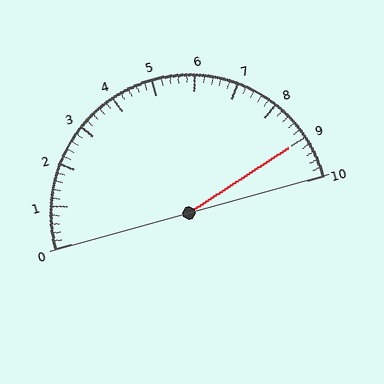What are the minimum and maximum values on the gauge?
The gauge ranges from 0 to 10.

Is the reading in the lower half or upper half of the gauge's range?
The reading is in the upper half of the range (0 to 10).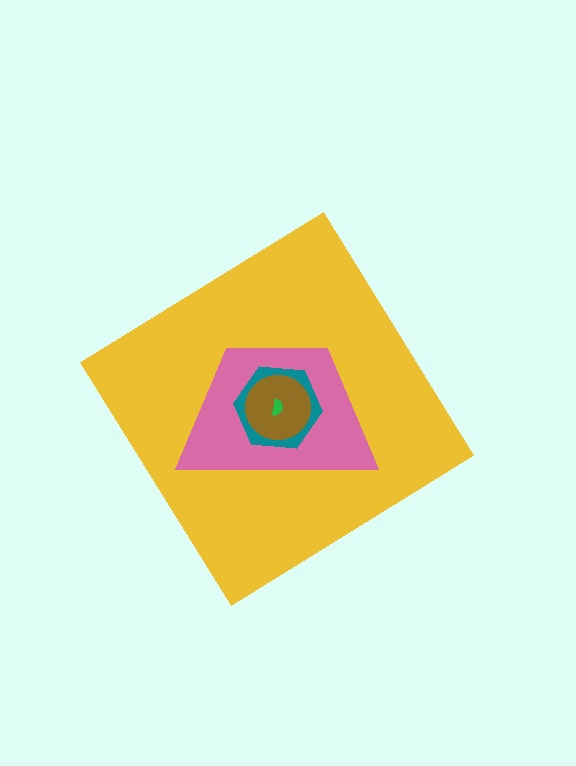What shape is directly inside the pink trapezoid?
The teal hexagon.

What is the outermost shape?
The yellow diamond.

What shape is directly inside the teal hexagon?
The brown circle.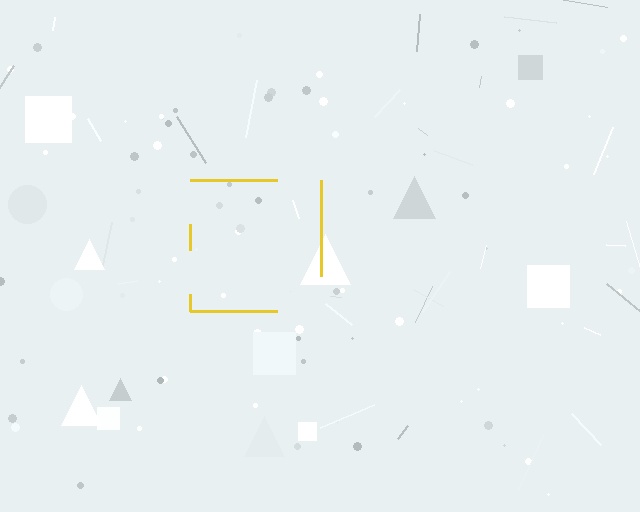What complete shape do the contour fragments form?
The contour fragments form a square.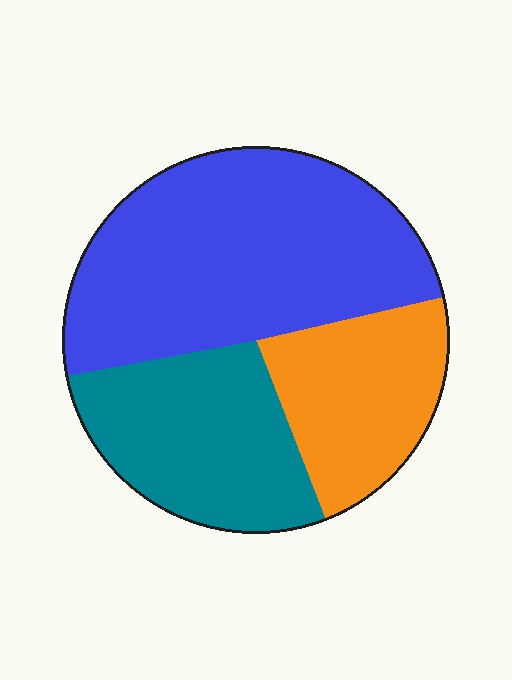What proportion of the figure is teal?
Teal covers around 30% of the figure.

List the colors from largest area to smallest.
From largest to smallest: blue, teal, orange.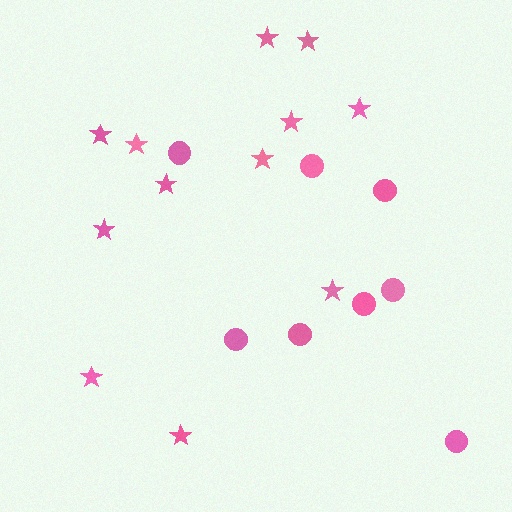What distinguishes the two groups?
There are 2 groups: one group of stars (12) and one group of circles (8).